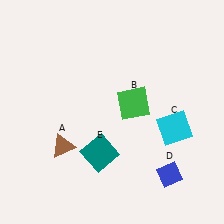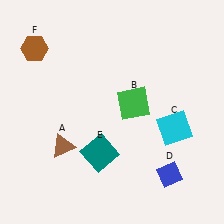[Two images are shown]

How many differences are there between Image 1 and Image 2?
There is 1 difference between the two images.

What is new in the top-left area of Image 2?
A brown hexagon (F) was added in the top-left area of Image 2.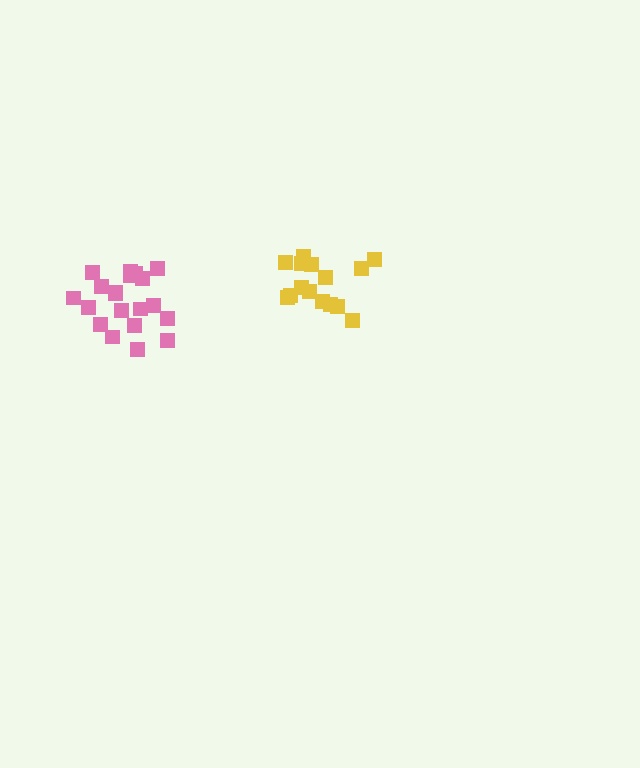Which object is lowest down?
The pink cluster is bottommost.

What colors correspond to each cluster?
The clusters are colored: pink, yellow.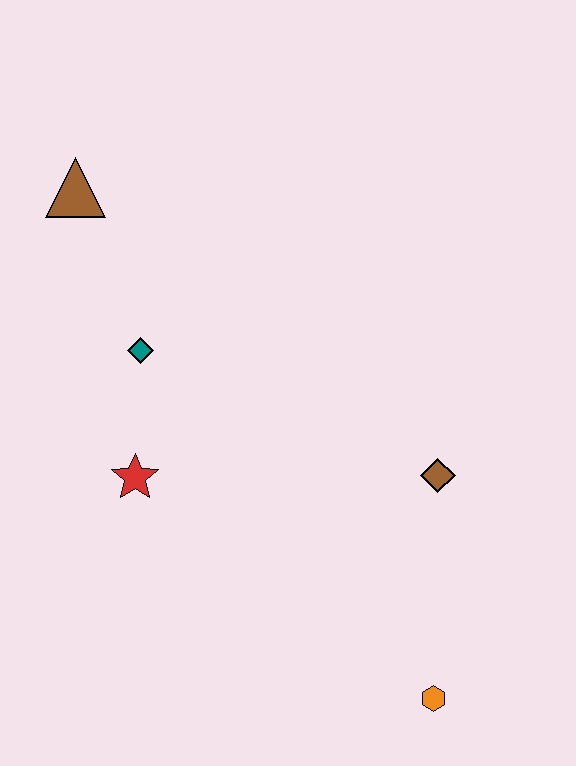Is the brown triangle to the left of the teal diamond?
Yes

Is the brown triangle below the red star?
No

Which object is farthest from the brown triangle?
The orange hexagon is farthest from the brown triangle.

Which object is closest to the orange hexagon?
The brown diamond is closest to the orange hexagon.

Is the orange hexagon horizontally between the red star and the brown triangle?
No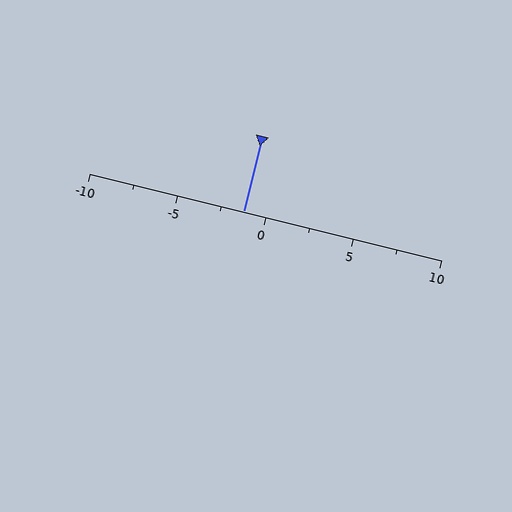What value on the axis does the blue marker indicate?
The marker indicates approximately -1.2.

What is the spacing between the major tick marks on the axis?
The major ticks are spaced 5 apart.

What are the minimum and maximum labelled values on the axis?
The axis runs from -10 to 10.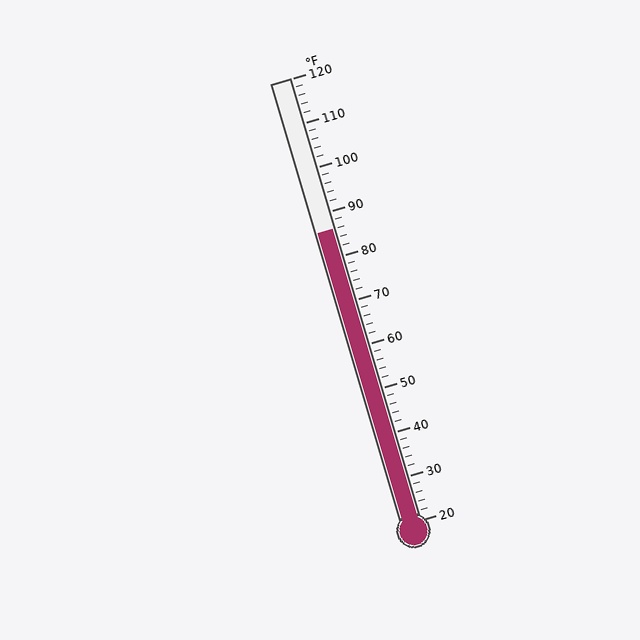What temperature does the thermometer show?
The thermometer shows approximately 86°F.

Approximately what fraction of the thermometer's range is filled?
The thermometer is filled to approximately 65% of its range.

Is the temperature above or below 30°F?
The temperature is above 30°F.